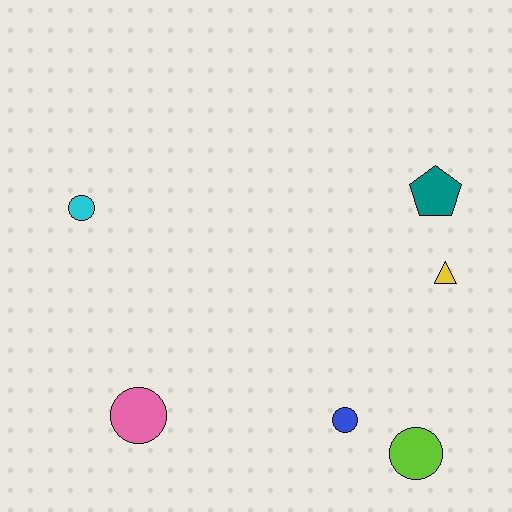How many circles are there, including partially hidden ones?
There are 4 circles.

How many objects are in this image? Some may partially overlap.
There are 6 objects.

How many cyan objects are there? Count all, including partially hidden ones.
There is 1 cyan object.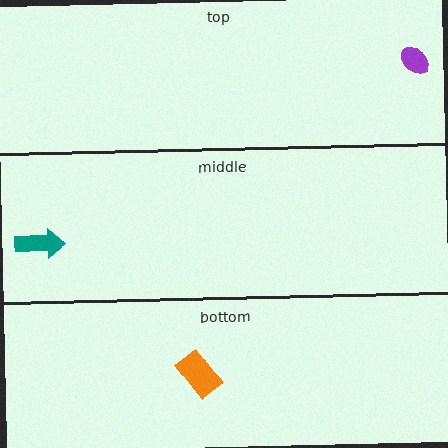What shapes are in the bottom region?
The orange rectangle.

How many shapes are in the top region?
1.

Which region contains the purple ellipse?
The top region.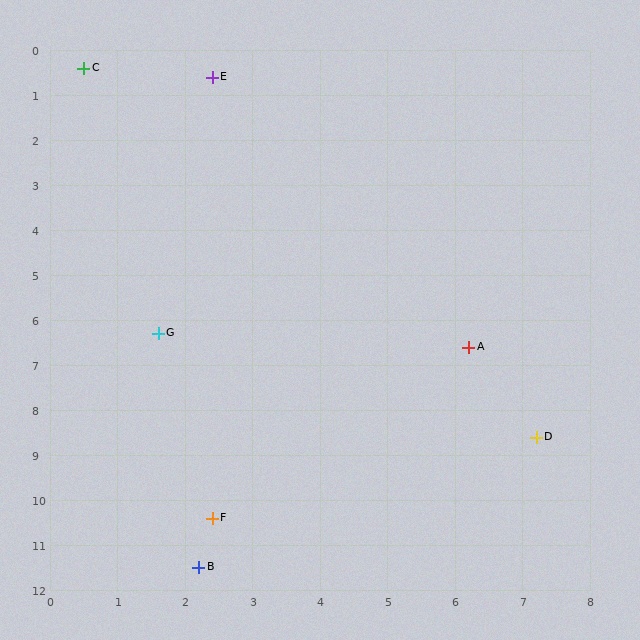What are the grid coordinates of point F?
Point F is at approximately (2.4, 10.4).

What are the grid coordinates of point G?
Point G is at approximately (1.6, 6.3).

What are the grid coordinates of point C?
Point C is at approximately (0.5, 0.4).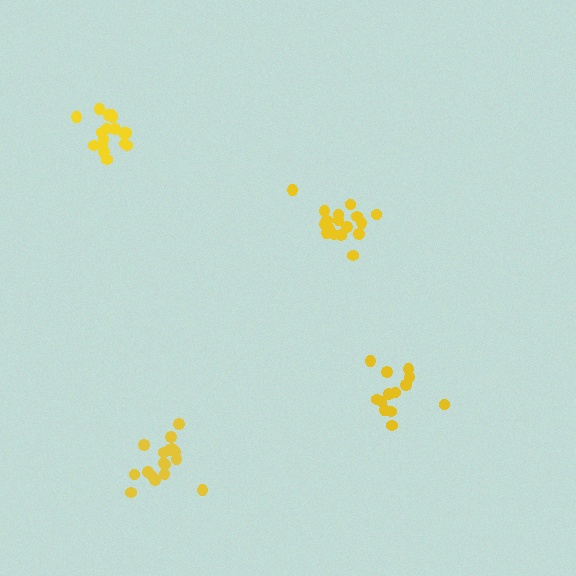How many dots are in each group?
Group 1: 18 dots, Group 2: 18 dots, Group 3: 17 dots, Group 4: 13 dots (66 total).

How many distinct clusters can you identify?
There are 4 distinct clusters.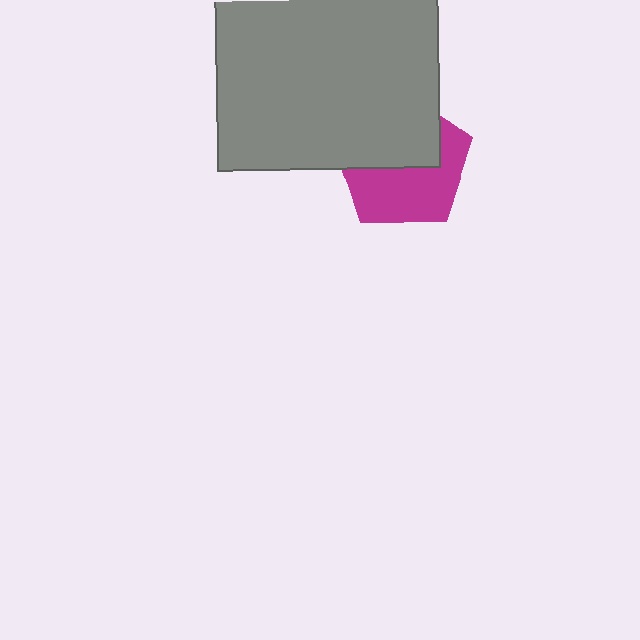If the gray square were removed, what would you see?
You would see the complete magenta pentagon.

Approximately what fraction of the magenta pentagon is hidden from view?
Roughly 48% of the magenta pentagon is hidden behind the gray square.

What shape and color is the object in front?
The object in front is a gray square.